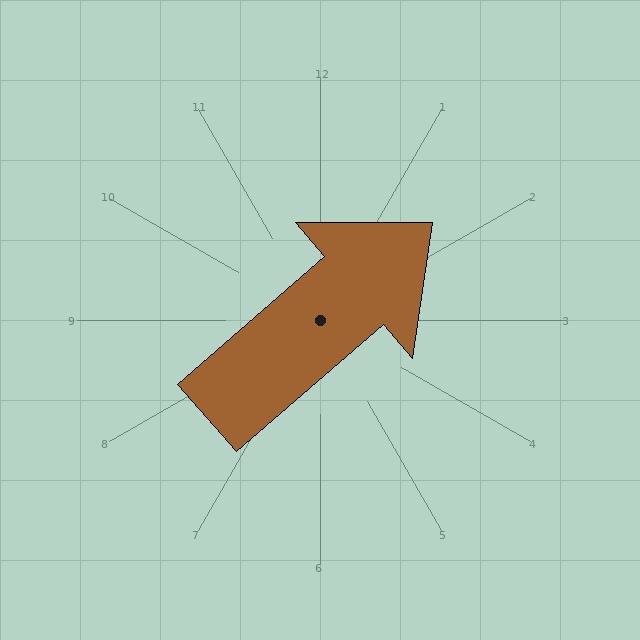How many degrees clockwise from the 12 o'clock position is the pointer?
Approximately 49 degrees.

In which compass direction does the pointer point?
Northeast.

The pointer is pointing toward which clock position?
Roughly 2 o'clock.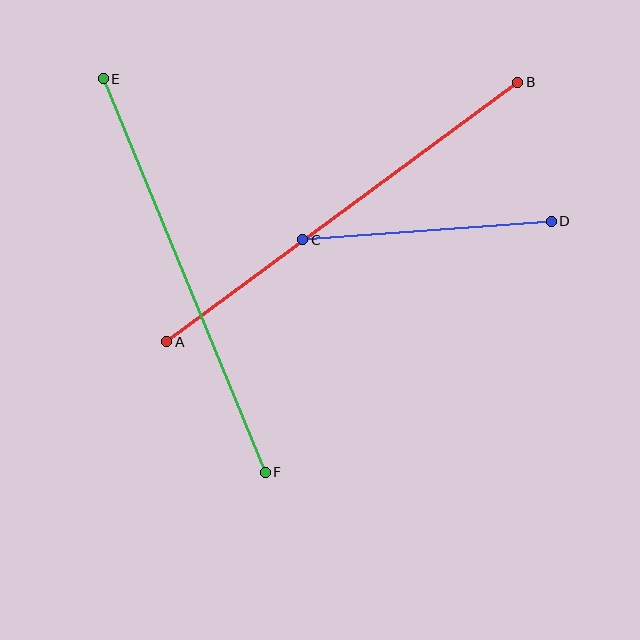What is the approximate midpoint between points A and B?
The midpoint is at approximately (342, 212) pixels.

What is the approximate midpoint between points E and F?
The midpoint is at approximately (184, 276) pixels.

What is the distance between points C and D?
The distance is approximately 249 pixels.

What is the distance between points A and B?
The distance is approximately 436 pixels.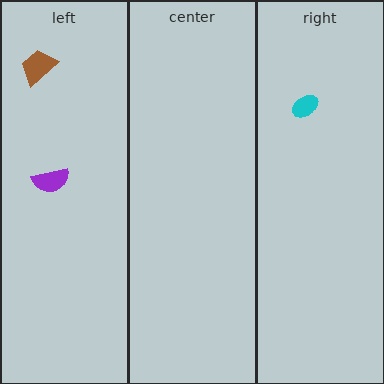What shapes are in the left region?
The brown trapezoid, the purple semicircle.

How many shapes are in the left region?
2.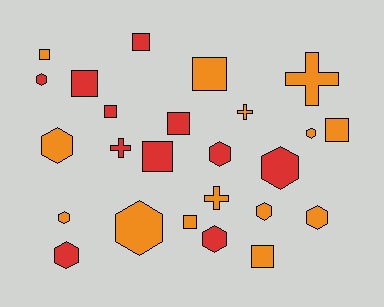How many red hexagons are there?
There are 5 red hexagons.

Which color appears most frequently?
Orange, with 14 objects.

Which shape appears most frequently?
Hexagon, with 11 objects.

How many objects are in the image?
There are 25 objects.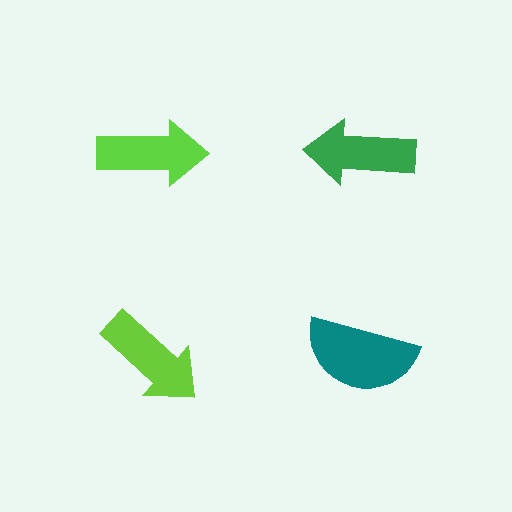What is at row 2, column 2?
A teal semicircle.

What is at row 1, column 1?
A lime arrow.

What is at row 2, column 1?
A lime arrow.